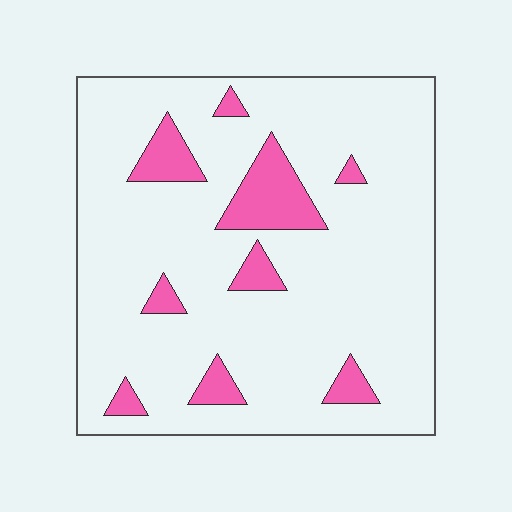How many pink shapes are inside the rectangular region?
9.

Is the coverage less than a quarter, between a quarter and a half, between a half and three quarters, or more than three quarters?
Less than a quarter.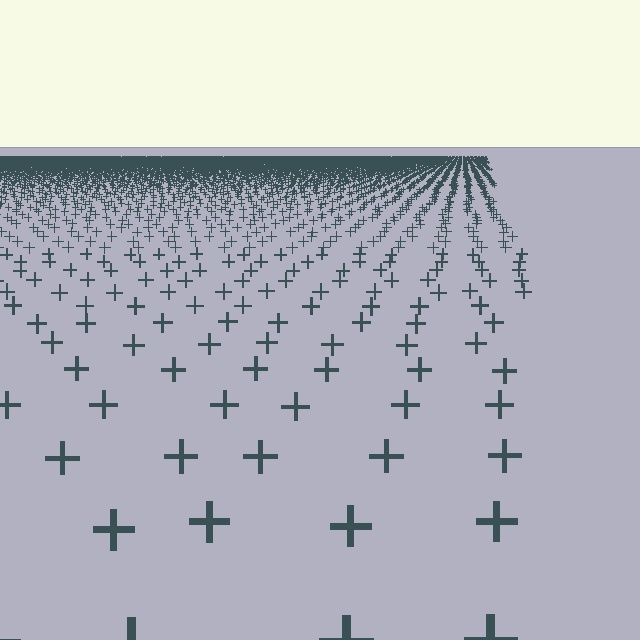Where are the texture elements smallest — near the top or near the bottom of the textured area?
Near the top.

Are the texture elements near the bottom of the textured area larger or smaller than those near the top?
Larger. Near the bottom, elements are closer to the viewer and appear at a bigger on-screen size.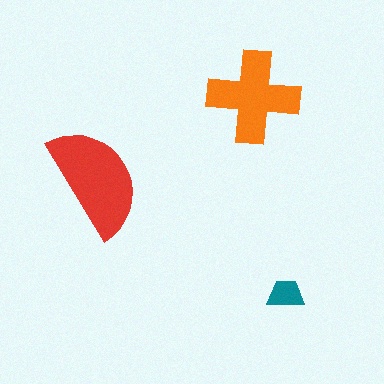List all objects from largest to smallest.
The red semicircle, the orange cross, the teal trapezoid.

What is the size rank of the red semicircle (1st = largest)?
1st.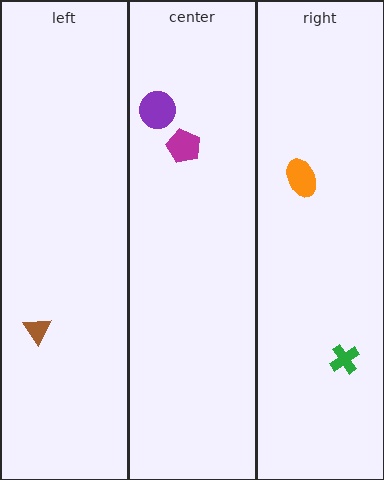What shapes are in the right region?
The orange ellipse, the green cross.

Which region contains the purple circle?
The center region.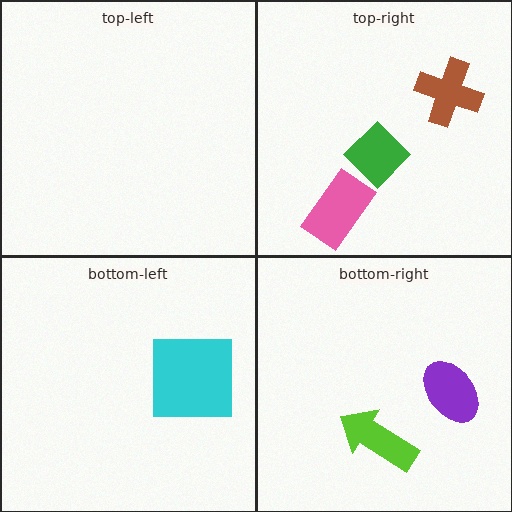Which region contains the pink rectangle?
The top-right region.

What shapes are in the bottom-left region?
The cyan square.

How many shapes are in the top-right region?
3.